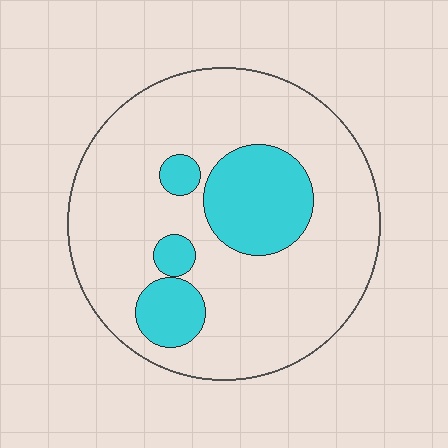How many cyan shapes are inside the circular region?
4.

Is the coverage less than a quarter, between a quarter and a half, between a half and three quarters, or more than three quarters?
Less than a quarter.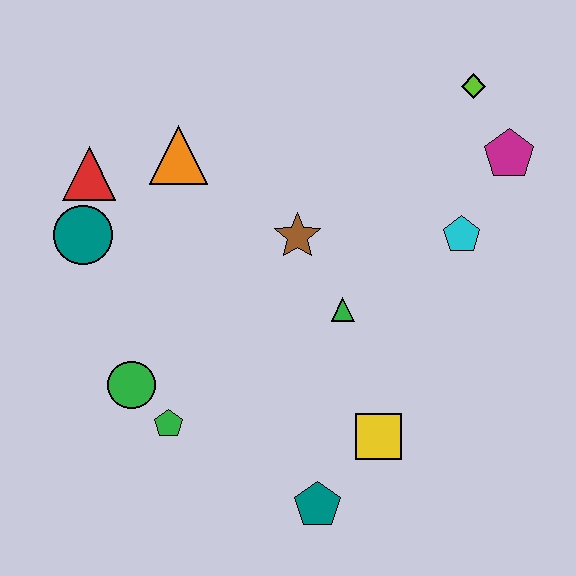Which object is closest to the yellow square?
The teal pentagon is closest to the yellow square.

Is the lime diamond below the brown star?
No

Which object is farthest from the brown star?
The teal pentagon is farthest from the brown star.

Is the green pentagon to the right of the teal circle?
Yes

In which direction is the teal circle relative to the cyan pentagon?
The teal circle is to the left of the cyan pentagon.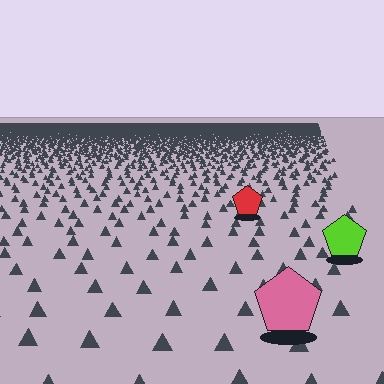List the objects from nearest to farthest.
From nearest to farthest: the pink pentagon, the lime pentagon, the red pentagon.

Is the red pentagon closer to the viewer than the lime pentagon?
No. The lime pentagon is closer — you can tell from the texture gradient: the ground texture is coarser near it.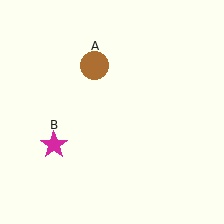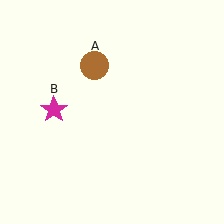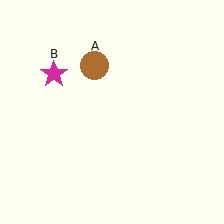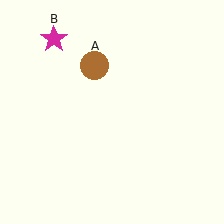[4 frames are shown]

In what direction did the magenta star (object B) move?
The magenta star (object B) moved up.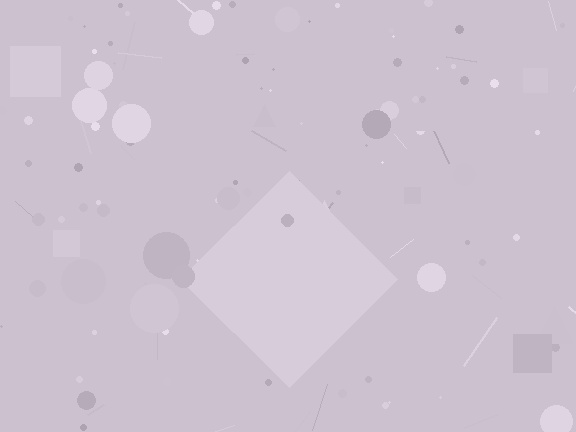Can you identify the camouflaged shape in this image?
The camouflaged shape is a diamond.